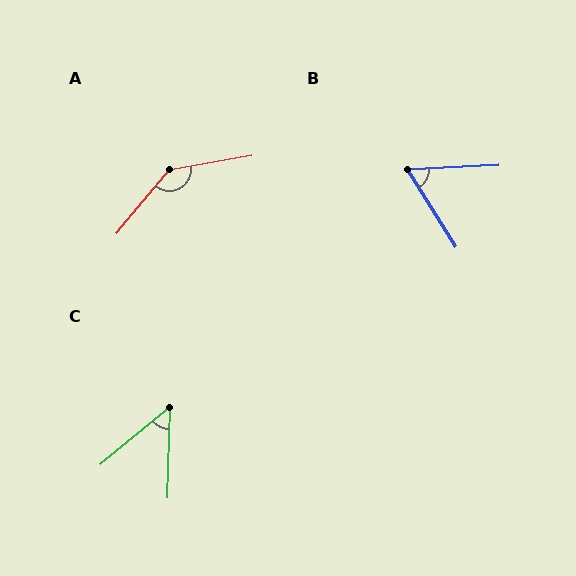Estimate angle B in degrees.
Approximately 60 degrees.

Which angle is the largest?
A, at approximately 140 degrees.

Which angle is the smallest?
C, at approximately 48 degrees.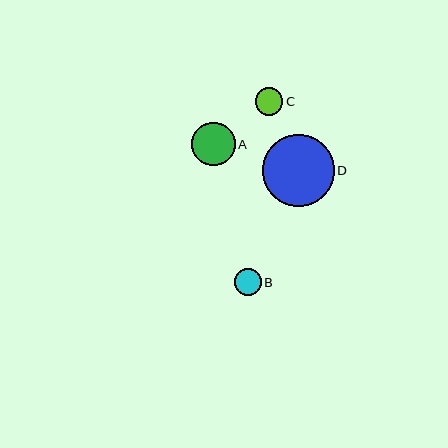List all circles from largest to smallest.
From largest to smallest: D, A, C, B.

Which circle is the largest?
Circle D is the largest with a size of approximately 72 pixels.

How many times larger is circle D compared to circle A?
Circle D is approximately 1.7 times the size of circle A.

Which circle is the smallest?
Circle B is the smallest with a size of approximately 26 pixels.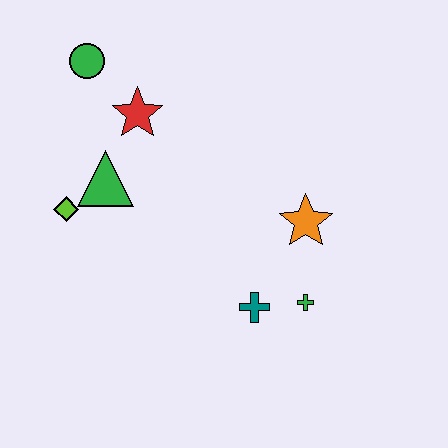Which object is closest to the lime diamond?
The green triangle is closest to the lime diamond.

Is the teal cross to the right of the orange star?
No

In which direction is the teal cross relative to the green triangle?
The teal cross is to the right of the green triangle.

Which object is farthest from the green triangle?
The green cross is farthest from the green triangle.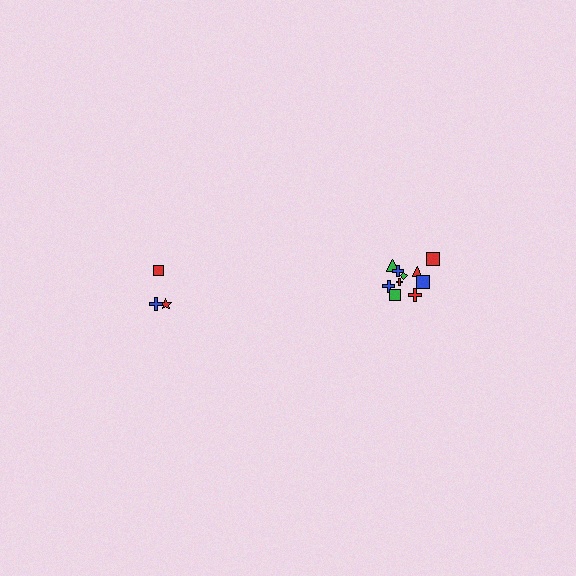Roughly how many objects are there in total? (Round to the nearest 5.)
Roughly 15 objects in total.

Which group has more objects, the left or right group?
The right group.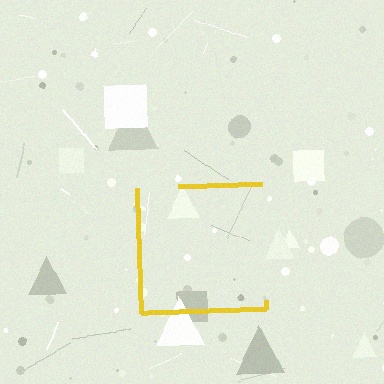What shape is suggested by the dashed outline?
The dashed outline suggests a square.